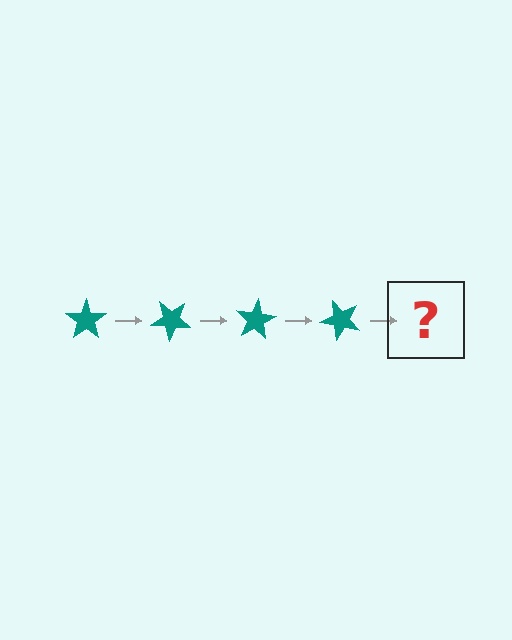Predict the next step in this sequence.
The next step is a teal star rotated 160 degrees.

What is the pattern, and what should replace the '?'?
The pattern is that the star rotates 40 degrees each step. The '?' should be a teal star rotated 160 degrees.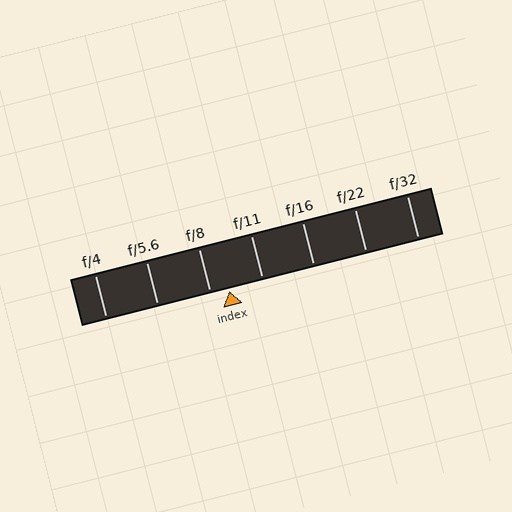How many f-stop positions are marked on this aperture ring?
There are 7 f-stop positions marked.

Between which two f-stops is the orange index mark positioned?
The index mark is between f/8 and f/11.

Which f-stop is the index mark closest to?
The index mark is closest to f/8.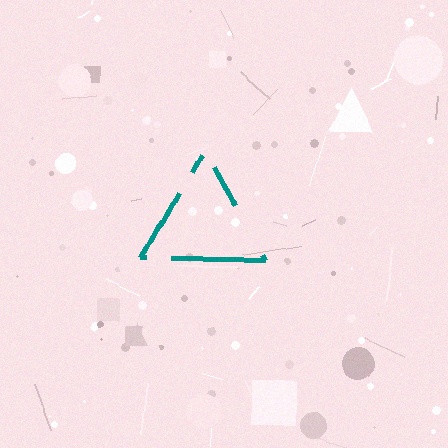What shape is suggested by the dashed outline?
The dashed outline suggests a triangle.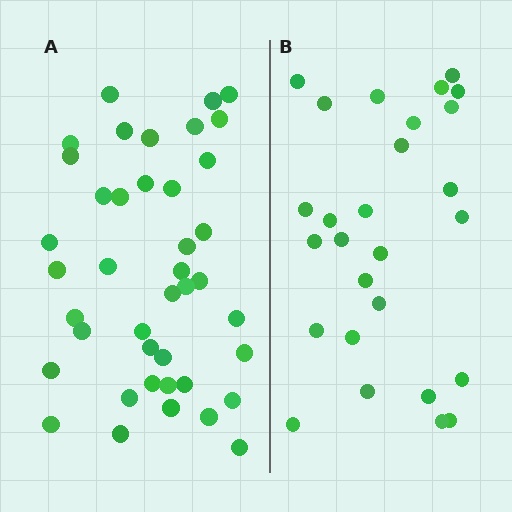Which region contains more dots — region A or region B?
Region A (the left region) has more dots.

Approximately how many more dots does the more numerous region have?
Region A has approximately 15 more dots than region B.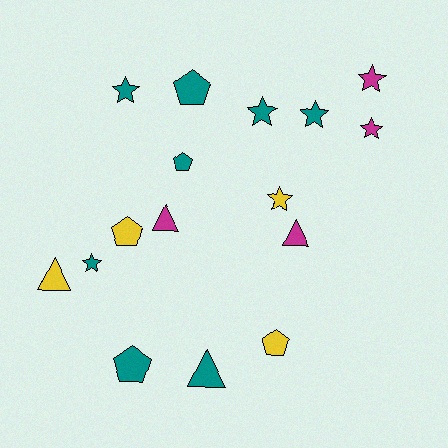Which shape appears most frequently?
Star, with 7 objects.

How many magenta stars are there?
There are 2 magenta stars.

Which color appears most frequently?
Teal, with 8 objects.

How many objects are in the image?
There are 16 objects.